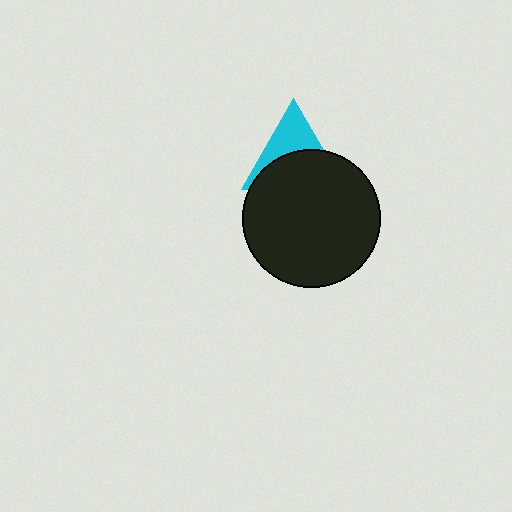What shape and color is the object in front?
The object in front is a black circle.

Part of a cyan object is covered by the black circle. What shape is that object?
It is a triangle.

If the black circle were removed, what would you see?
You would see the complete cyan triangle.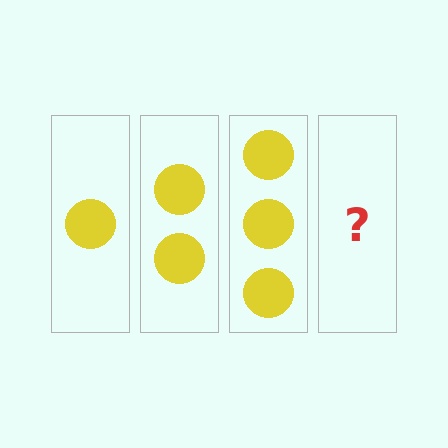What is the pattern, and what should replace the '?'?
The pattern is that each step adds one more circle. The '?' should be 4 circles.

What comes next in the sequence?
The next element should be 4 circles.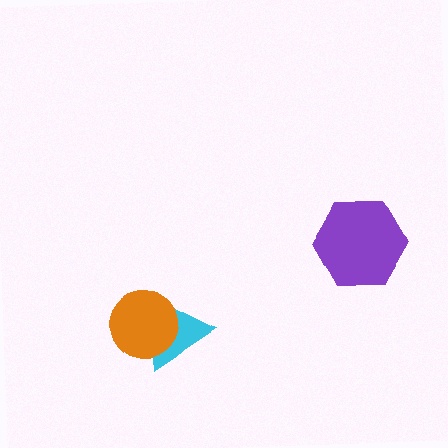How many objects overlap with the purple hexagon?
0 objects overlap with the purple hexagon.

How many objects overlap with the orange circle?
1 object overlaps with the orange circle.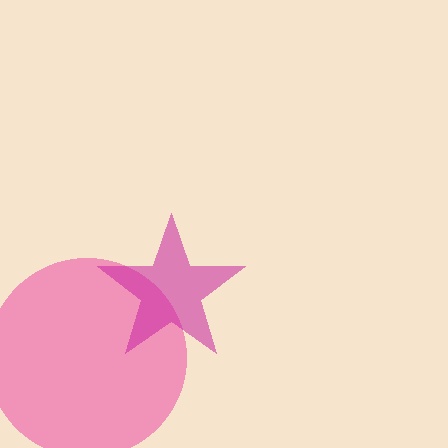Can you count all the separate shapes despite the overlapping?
Yes, there are 2 separate shapes.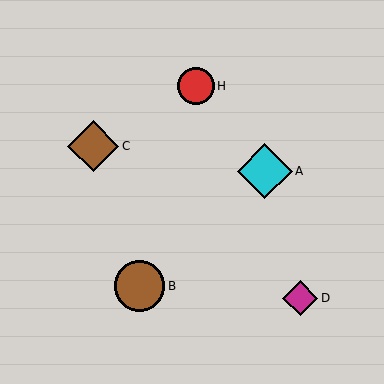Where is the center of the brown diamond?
The center of the brown diamond is at (93, 146).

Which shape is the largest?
The cyan diamond (labeled A) is the largest.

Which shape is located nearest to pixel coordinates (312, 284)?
The magenta diamond (labeled D) at (300, 298) is nearest to that location.